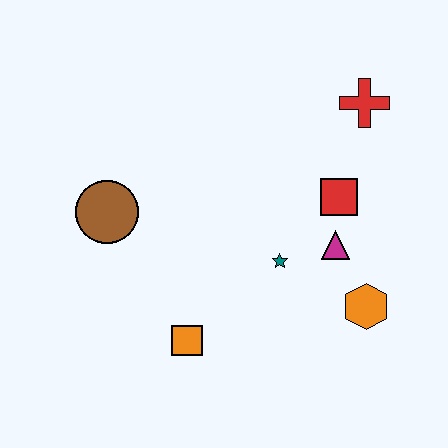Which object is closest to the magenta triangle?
The red square is closest to the magenta triangle.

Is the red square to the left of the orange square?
No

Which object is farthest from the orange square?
The red cross is farthest from the orange square.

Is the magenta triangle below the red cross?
Yes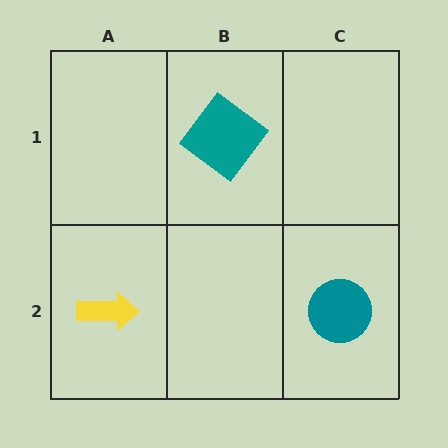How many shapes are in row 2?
2 shapes.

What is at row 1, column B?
A teal diamond.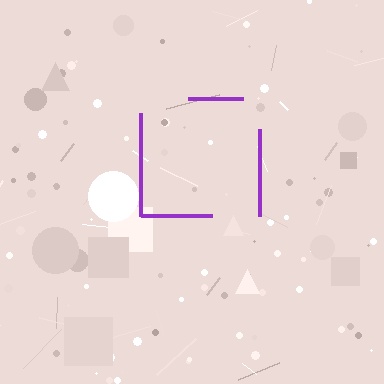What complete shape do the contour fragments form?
The contour fragments form a square.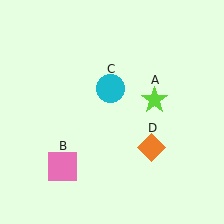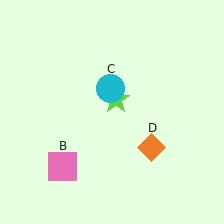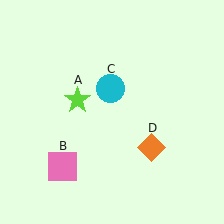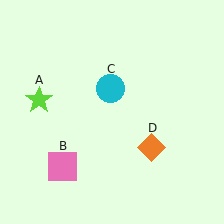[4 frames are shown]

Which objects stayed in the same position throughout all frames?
Pink square (object B) and cyan circle (object C) and orange diamond (object D) remained stationary.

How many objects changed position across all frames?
1 object changed position: lime star (object A).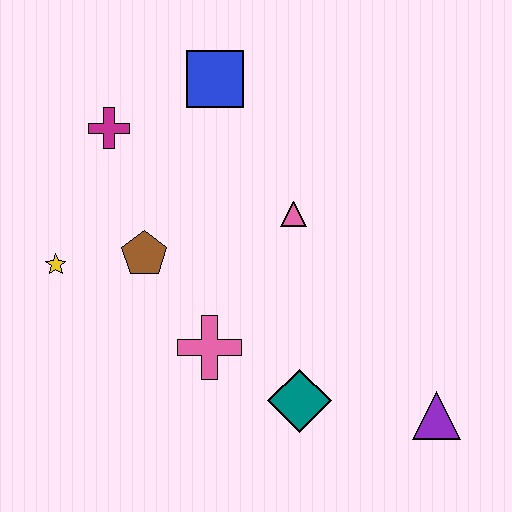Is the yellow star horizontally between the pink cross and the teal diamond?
No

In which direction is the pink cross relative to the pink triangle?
The pink cross is below the pink triangle.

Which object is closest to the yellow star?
The brown pentagon is closest to the yellow star.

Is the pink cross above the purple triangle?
Yes